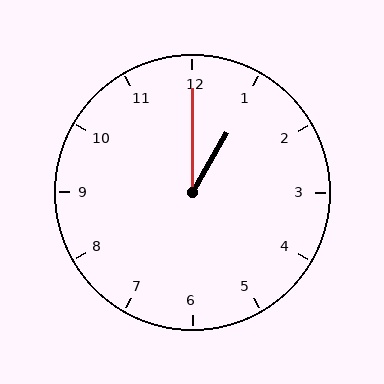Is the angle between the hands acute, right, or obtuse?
It is acute.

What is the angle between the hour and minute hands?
Approximately 30 degrees.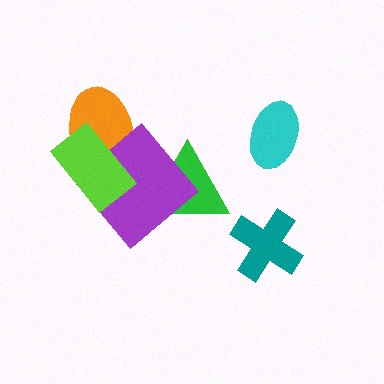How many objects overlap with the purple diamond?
3 objects overlap with the purple diamond.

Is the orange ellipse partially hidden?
Yes, it is partially covered by another shape.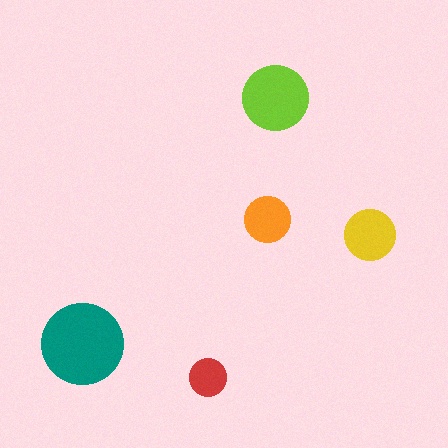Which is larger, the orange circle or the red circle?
The orange one.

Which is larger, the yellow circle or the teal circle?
The teal one.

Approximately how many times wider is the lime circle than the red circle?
About 1.5 times wider.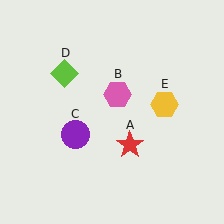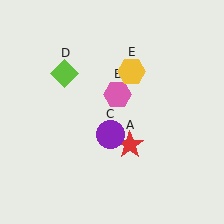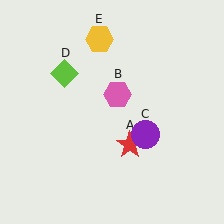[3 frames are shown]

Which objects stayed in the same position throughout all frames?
Red star (object A) and pink hexagon (object B) and lime diamond (object D) remained stationary.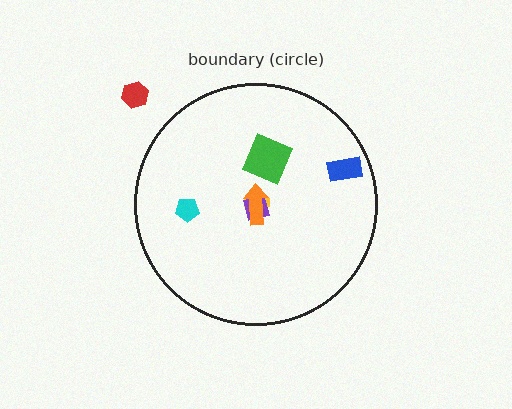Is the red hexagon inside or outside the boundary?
Outside.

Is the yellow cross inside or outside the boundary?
Inside.